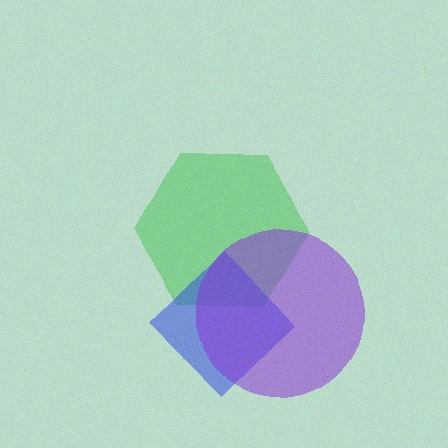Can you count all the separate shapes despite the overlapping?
Yes, there are 3 separate shapes.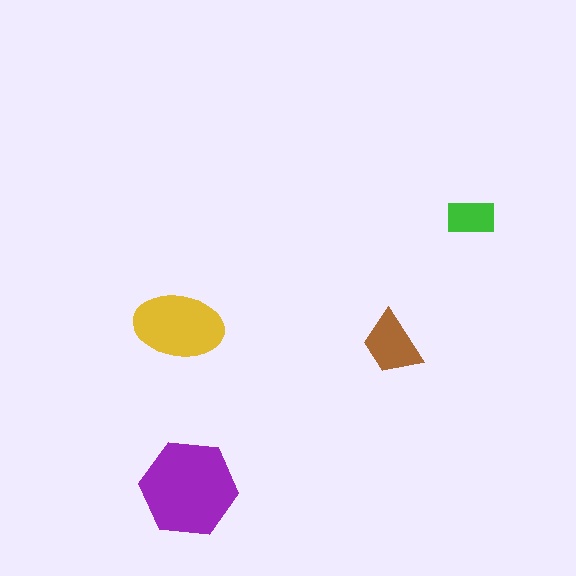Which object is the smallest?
The green rectangle.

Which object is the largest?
The purple hexagon.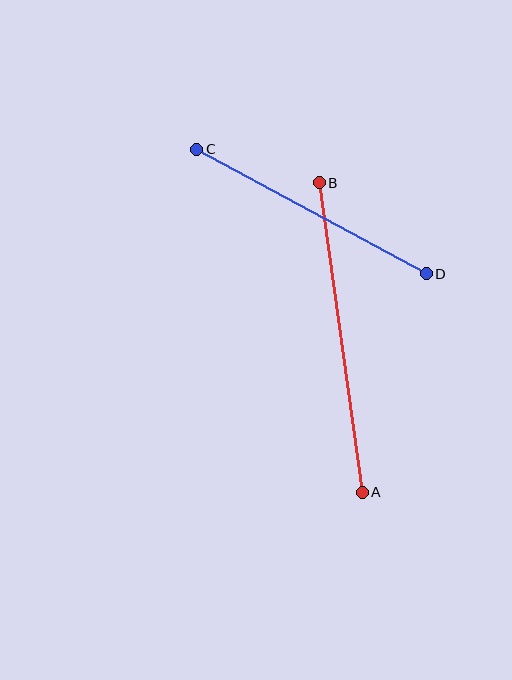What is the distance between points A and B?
The distance is approximately 313 pixels.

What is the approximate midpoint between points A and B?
The midpoint is at approximately (341, 337) pixels.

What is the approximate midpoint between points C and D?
The midpoint is at approximately (311, 211) pixels.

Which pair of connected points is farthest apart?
Points A and B are farthest apart.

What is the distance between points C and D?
The distance is approximately 261 pixels.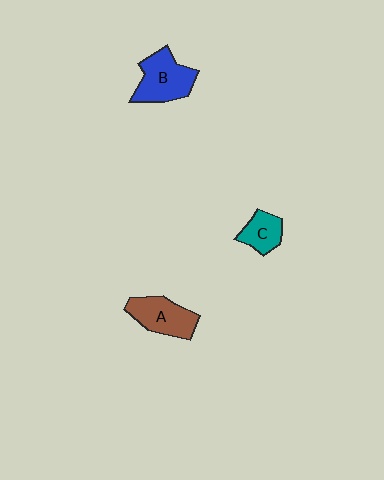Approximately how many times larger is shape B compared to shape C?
Approximately 1.7 times.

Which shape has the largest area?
Shape B (blue).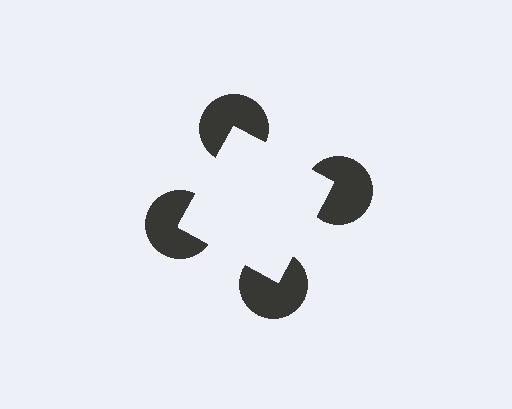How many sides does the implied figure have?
4 sides.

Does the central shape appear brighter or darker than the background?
It typically appears slightly brighter than the background, even though no actual brightness change is drawn.